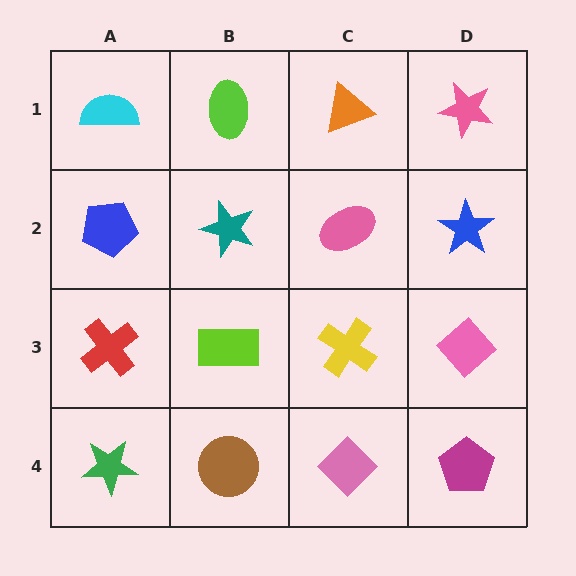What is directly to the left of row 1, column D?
An orange triangle.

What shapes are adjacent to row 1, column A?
A blue pentagon (row 2, column A), a lime ellipse (row 1, column B).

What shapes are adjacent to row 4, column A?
A red cross (row 3, column A), a brown circle (row 4, column B).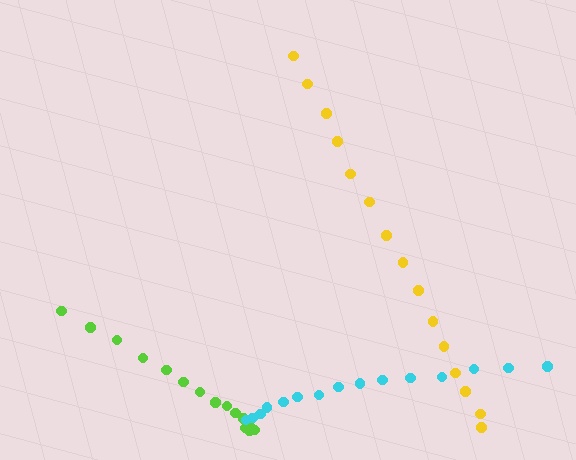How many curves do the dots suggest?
There are 3 distinct paths.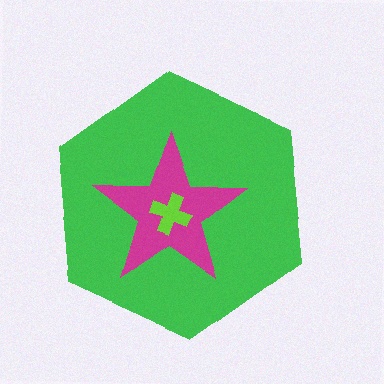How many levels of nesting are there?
3.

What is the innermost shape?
The lime cross.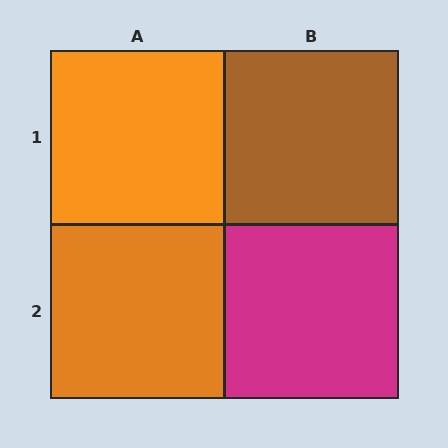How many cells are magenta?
1 cell is magenta.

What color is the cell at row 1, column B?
Brown.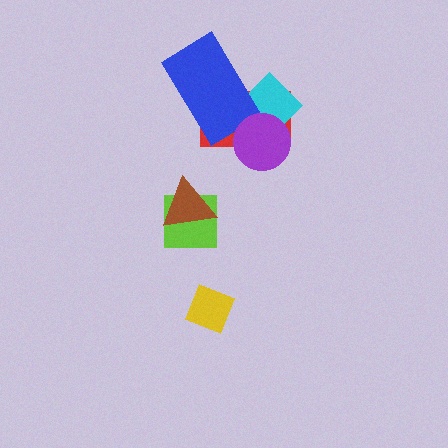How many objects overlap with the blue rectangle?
2 objects overlap with the blue rectangle.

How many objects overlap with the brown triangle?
1 object overlaps with the brown triangle.